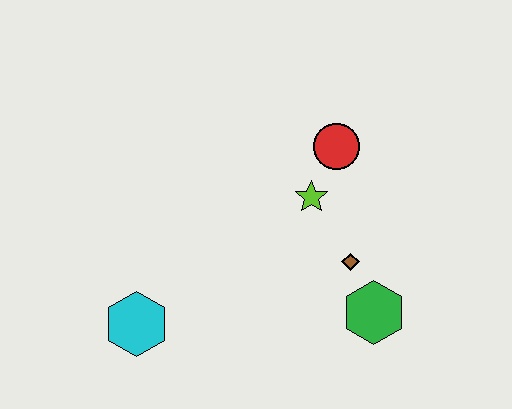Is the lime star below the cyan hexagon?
No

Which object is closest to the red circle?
The lime star is closest to the red circle.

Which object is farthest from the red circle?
The cyan hexagon is farthest from the red circle.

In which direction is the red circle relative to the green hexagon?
The red circle is above the green hexagon.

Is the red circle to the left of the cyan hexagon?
No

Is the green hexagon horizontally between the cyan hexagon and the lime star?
No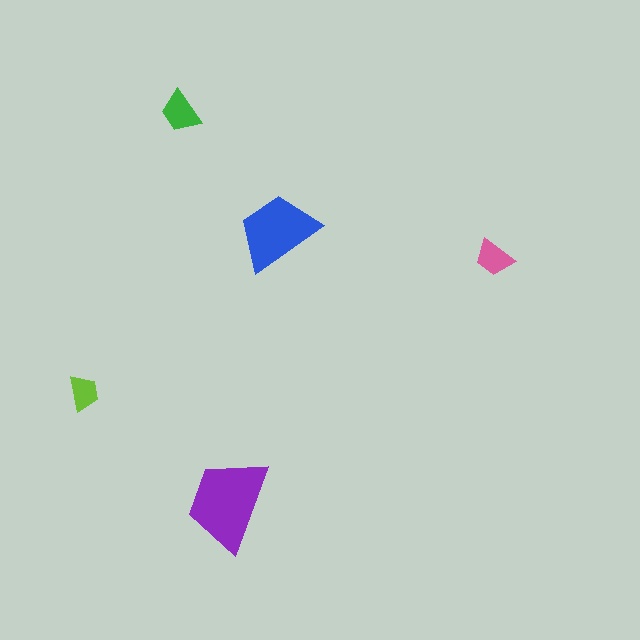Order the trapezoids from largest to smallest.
the purple one, the blue one, the green one, the pink one, the lime one.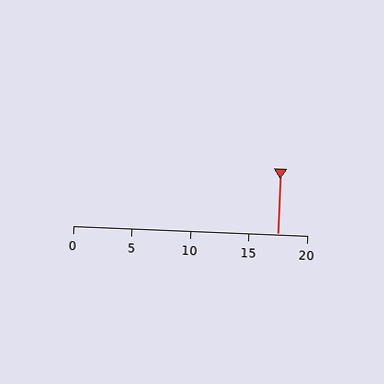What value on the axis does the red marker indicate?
The marker indicates approximately 17.5.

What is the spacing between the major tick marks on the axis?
The major ticks are spaced 5 apart.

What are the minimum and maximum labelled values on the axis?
The axis runs from 0 to 20.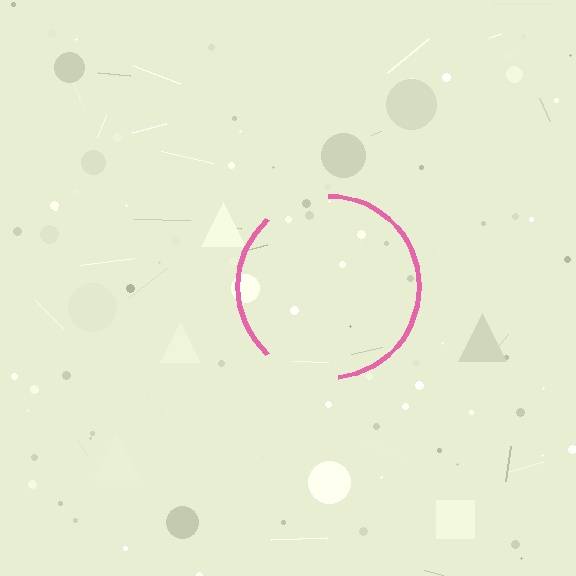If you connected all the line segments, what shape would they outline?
They would outline a circle.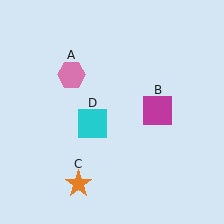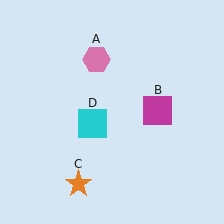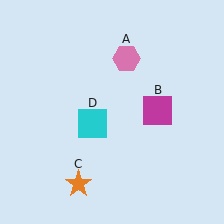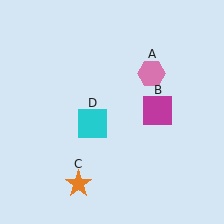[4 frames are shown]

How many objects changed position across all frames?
1 object changed position: pink hexagon (object A).